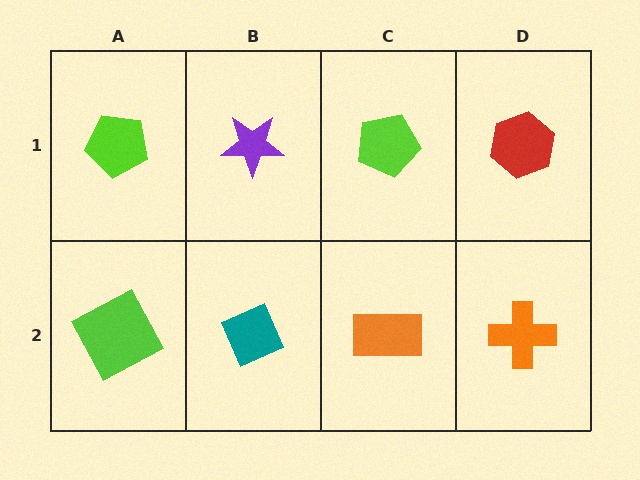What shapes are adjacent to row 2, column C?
A lime pentagon (row 1, column C), a teal diamond (row 2, column B), an orange cross (row 2, column D).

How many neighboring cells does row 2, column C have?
3.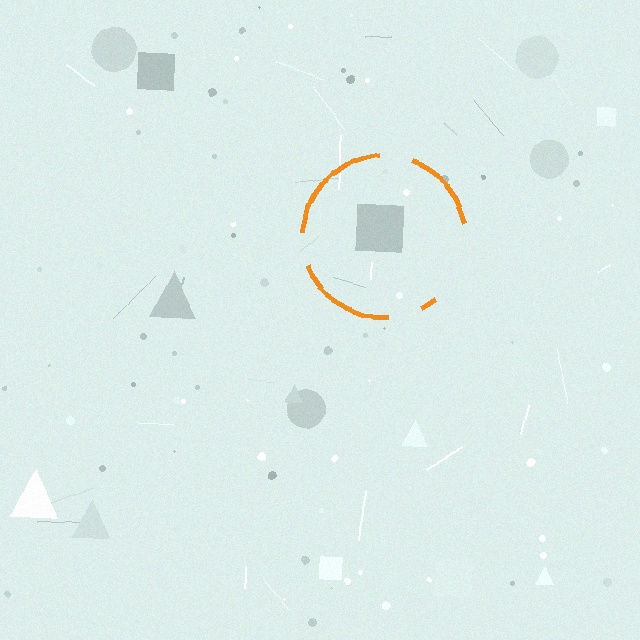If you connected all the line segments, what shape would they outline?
They would outline a circle.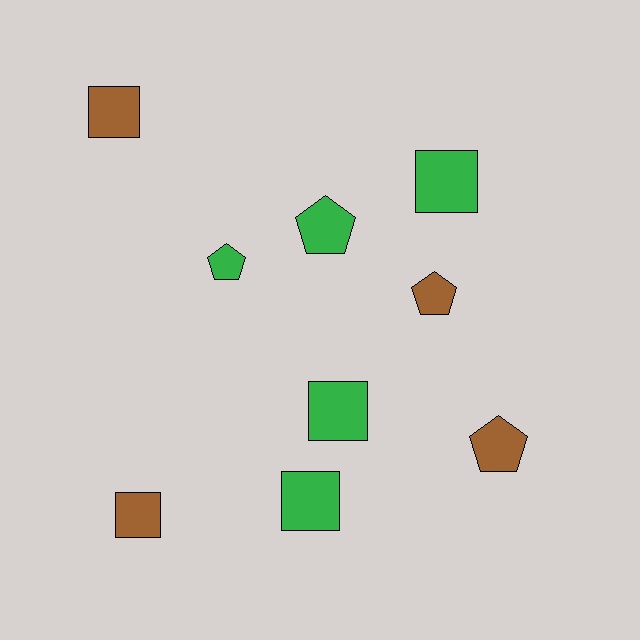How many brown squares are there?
There are 2 brown squares.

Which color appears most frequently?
Green, with 5 objects.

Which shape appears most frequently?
Square, with 5 objects.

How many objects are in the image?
There are 9 objects.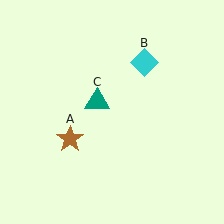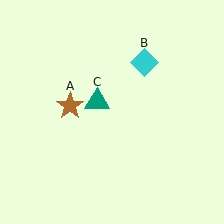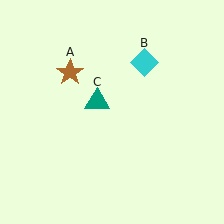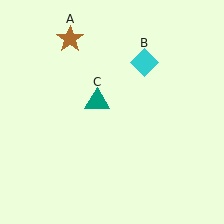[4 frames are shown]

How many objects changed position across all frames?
1 object changed position: brown star (object A).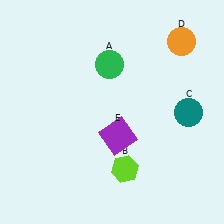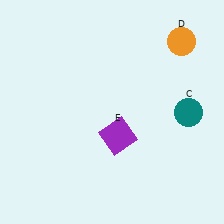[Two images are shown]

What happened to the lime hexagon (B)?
The lime hexagon (B) was removed in Image 2. It was in the bottom-right area of Image 1.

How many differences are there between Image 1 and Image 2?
There are 2 differences between the two images.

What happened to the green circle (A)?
The green circle (A) was removed in Image 2. It was in the top-left area of Image 1.